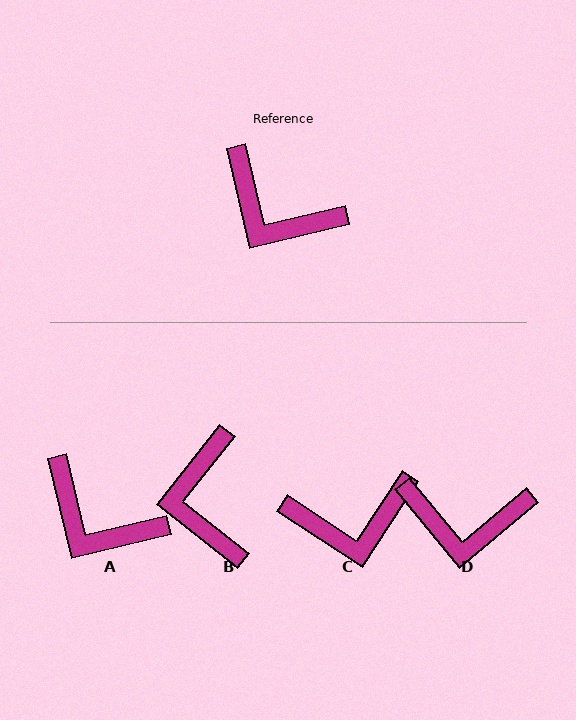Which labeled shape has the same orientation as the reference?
A.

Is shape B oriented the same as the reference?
No, it is off by about 52 degrees.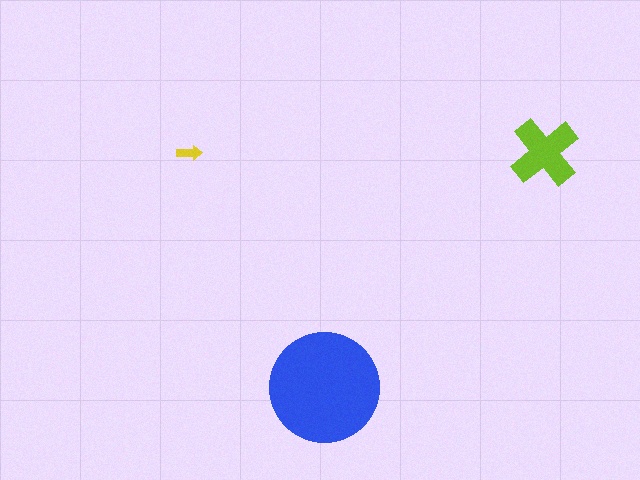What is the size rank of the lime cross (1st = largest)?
2nd.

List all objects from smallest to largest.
The yellow arrow, the lime cross, the blue circle.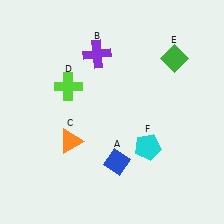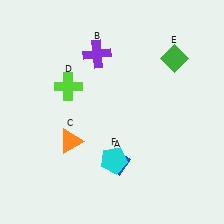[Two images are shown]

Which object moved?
The cyan pentagon (F) moved left.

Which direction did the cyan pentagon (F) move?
The cyan pentagon (F) moved left.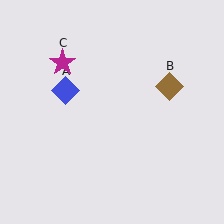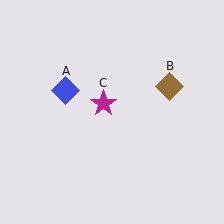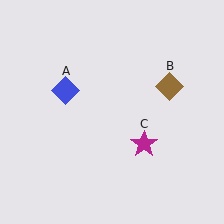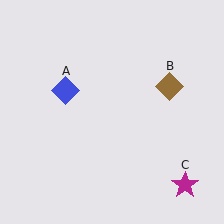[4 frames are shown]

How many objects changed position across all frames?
1 object changed position: magenta star (object C).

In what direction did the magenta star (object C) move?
The magenta star (object C) moved down and to the right.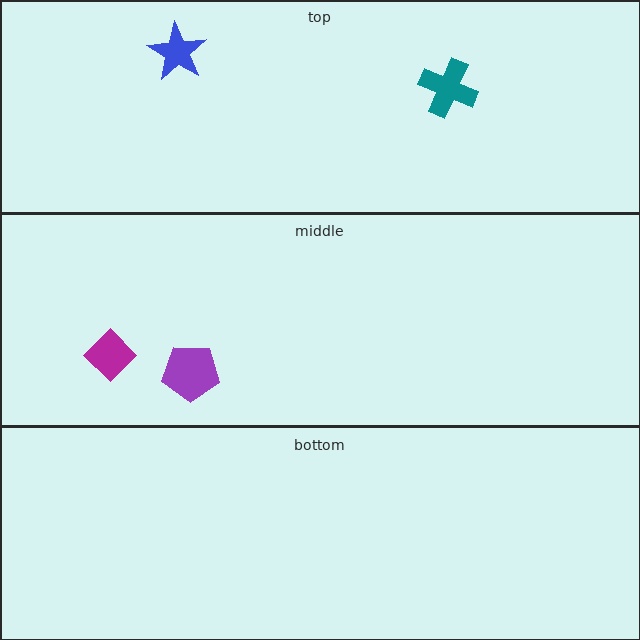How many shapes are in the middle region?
2.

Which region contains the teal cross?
The top region.